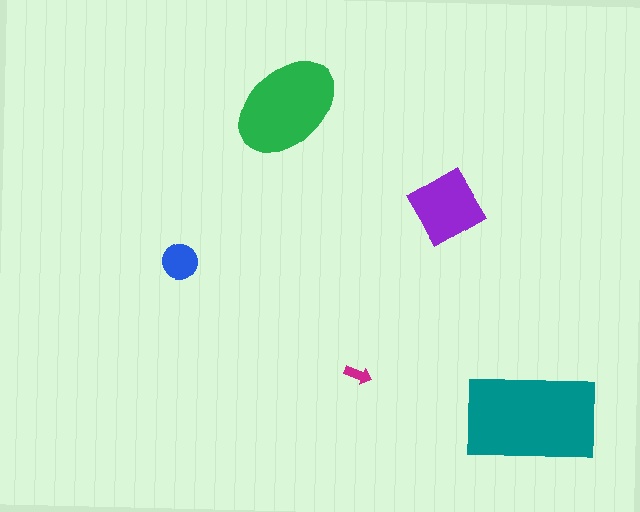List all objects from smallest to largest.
The magenta arrow, the blue circle, the purple diamond, the green ellipse, the teal rectangle.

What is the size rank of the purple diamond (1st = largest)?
3rd.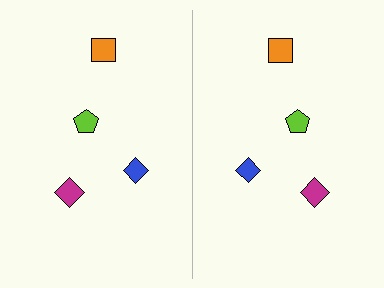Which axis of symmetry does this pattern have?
The pattern has a vertical axis of symmetry running through the center of the image.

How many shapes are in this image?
There are 8 shapes in this image.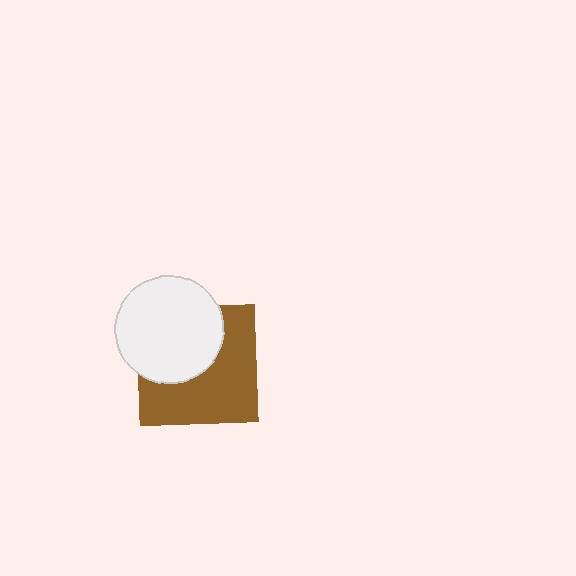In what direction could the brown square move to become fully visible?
The brown square could move toward the lower-right. That would shift it out from behind the white circle entirely.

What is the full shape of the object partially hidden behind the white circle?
The partially hidden object is a brown square.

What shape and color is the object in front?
The object in front is a white circle.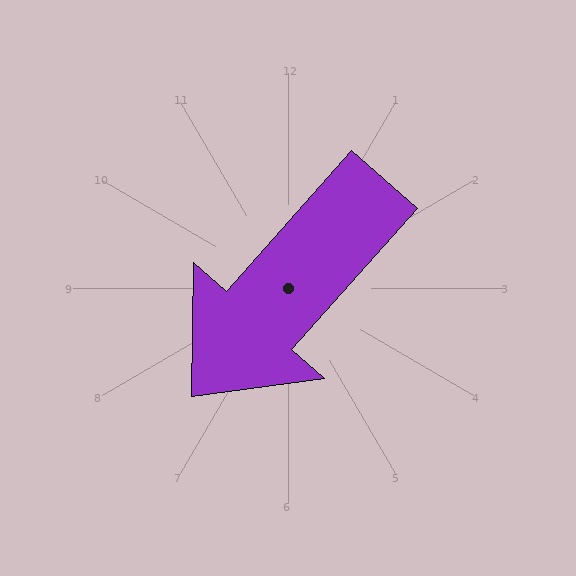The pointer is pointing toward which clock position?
Roughly 7 o'clock.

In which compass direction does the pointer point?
Southwest.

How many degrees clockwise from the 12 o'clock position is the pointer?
Approximately 222 degrees.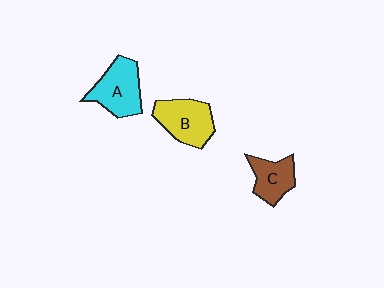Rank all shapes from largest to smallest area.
From largest to smallest: A (cyan), B (yellow), C (brown).